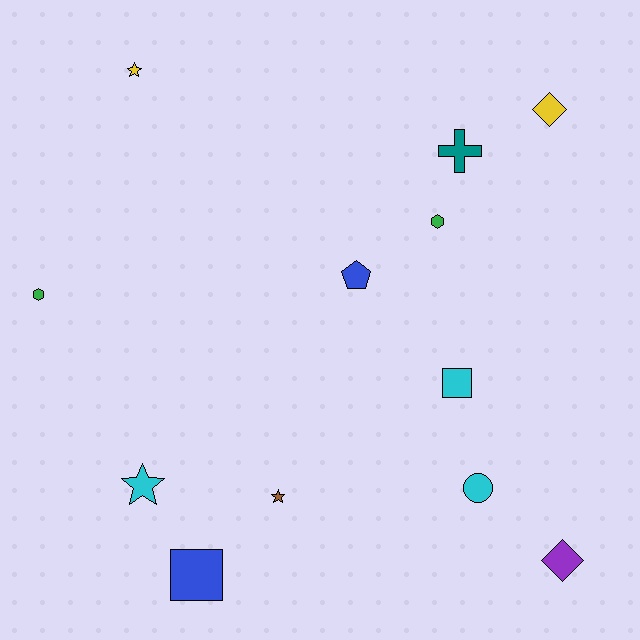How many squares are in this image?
There are 2 squares.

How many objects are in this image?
There are 12 objects.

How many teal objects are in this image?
There is 1 teal object.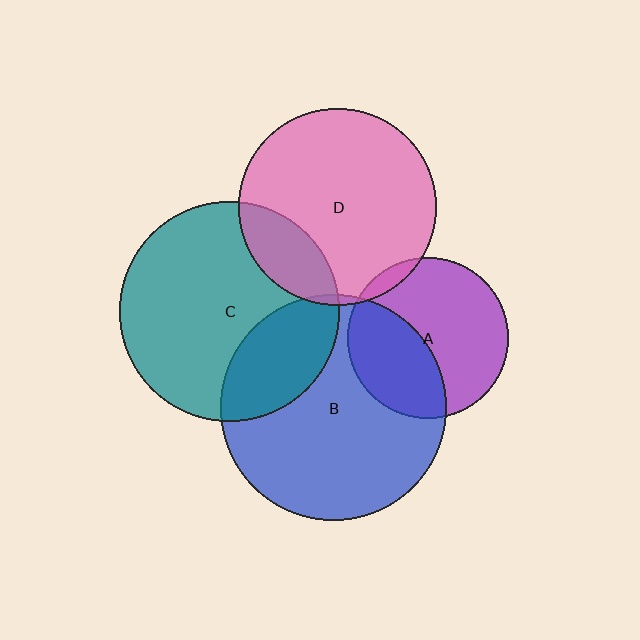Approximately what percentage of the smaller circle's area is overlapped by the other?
Approximately 5%.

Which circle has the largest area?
Circle B (blue).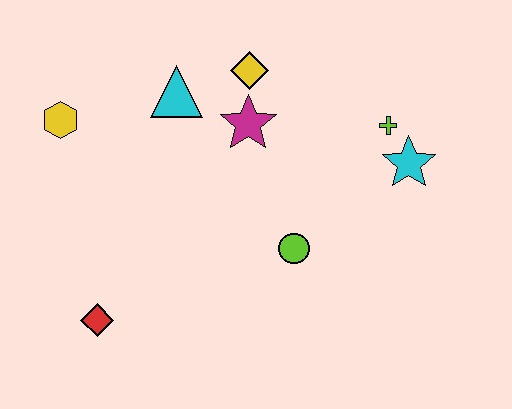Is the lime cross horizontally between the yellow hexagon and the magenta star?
No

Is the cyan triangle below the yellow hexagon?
No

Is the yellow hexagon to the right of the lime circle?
No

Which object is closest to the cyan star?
The lime cross is closest to the cyan star.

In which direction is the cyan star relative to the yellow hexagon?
The cyan star is to the right of the yellow hexagon.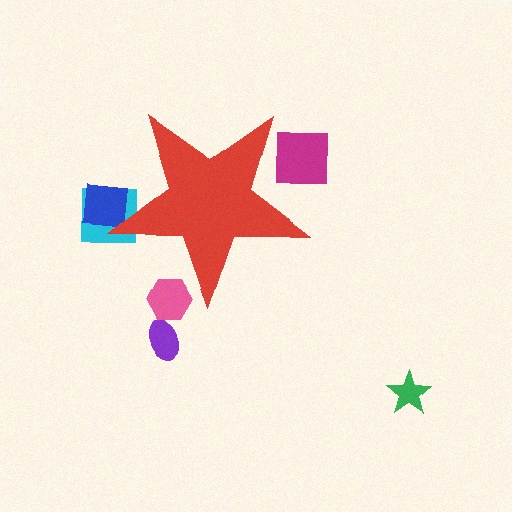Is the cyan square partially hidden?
Yes, the cyan square is partially hidden behind the red star.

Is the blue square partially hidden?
Yes, the blue square is partially hidden behind the red star.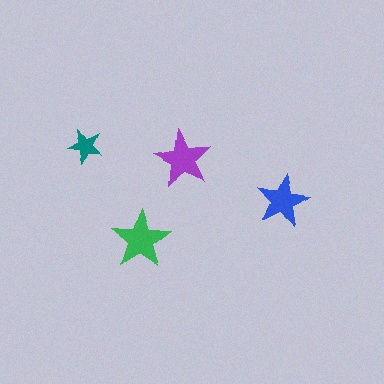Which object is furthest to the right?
The blue star is rightmost.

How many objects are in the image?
There are 4 objects in the image.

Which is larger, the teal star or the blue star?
The blue one.